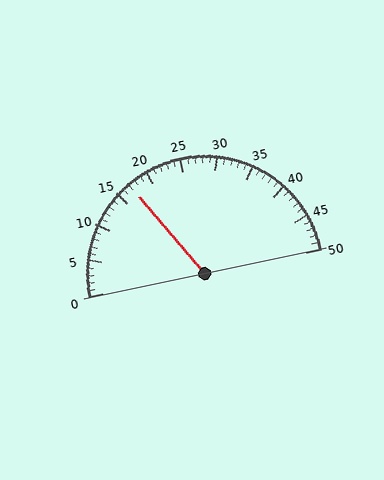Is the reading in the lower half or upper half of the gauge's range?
The reading is in the lower half of the range (0 to 50).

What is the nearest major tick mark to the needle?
The nearest major tick mark is 15.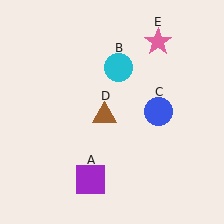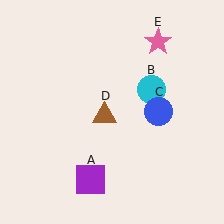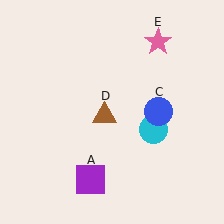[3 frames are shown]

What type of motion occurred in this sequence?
The cyan circle (object B) rotated clockwise around the center of the scene.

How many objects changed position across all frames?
1 object changed position: cyan circle (object B).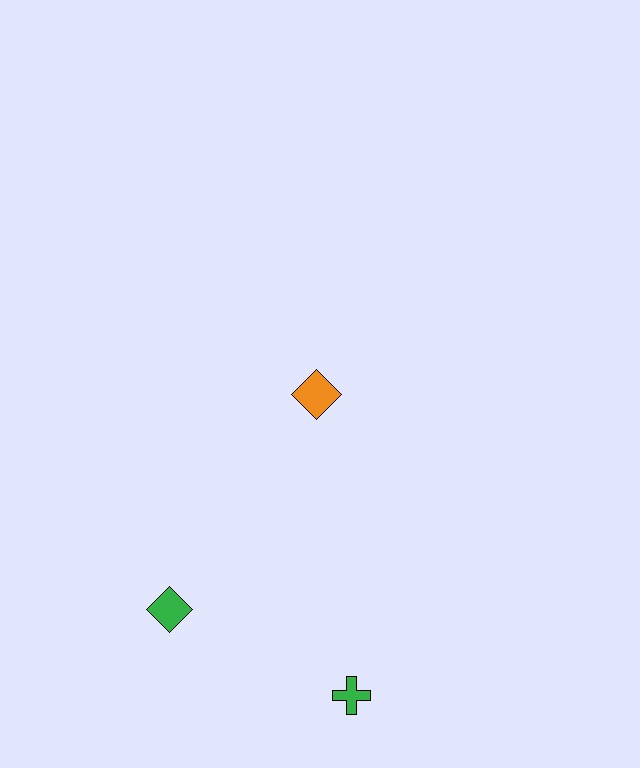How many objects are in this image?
There are 3 objects.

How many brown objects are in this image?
There are no brown objects.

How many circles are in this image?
There are no circles.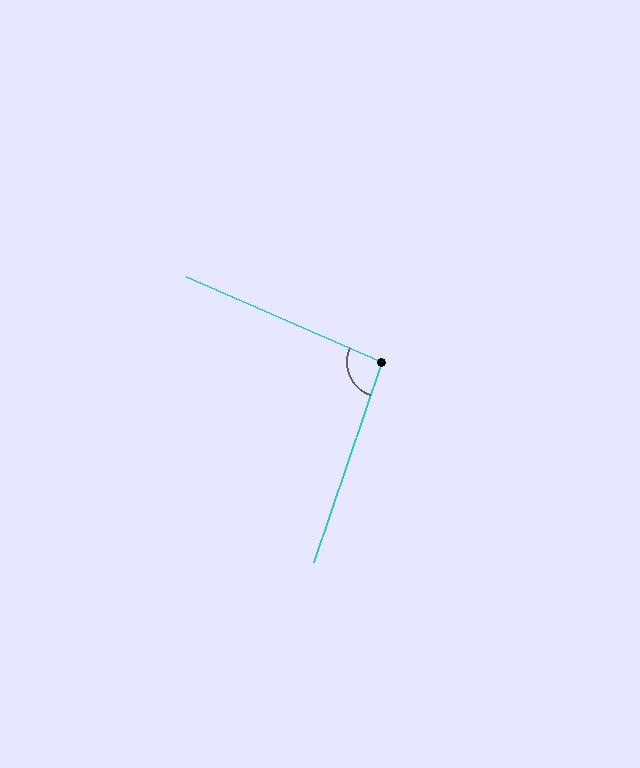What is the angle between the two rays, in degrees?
Approximately 95 degrees.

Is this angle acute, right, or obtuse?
It is approximately a right angle.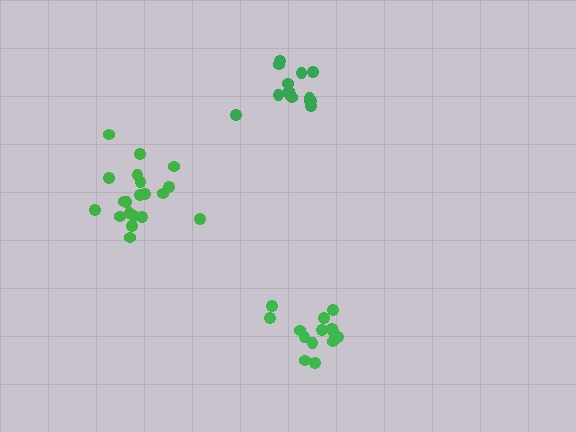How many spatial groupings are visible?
There are 3 spatial groupings.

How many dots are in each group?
Group 1: 15 dots, Group 2: 20 dots, Group 3: 16 dots (51 total).